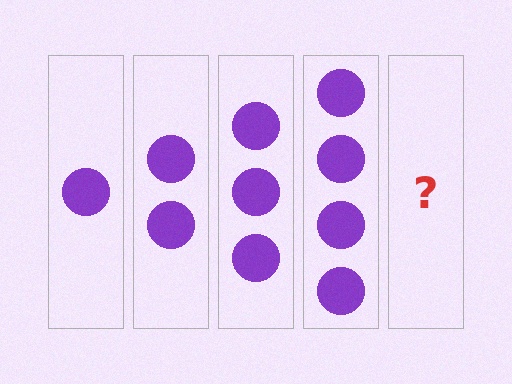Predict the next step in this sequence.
The next step is 5 circles.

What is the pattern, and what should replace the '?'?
The pattern is that each step adds one more circle. The '?' should be 5 circles.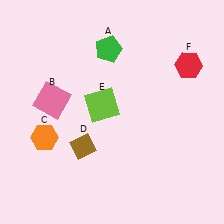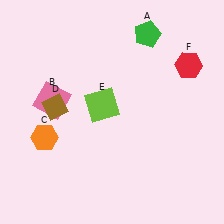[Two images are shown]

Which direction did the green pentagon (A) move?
The green pentagon (A) moved right.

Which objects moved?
The objects that moved are: the green pentagon (A), the brown diamond (D).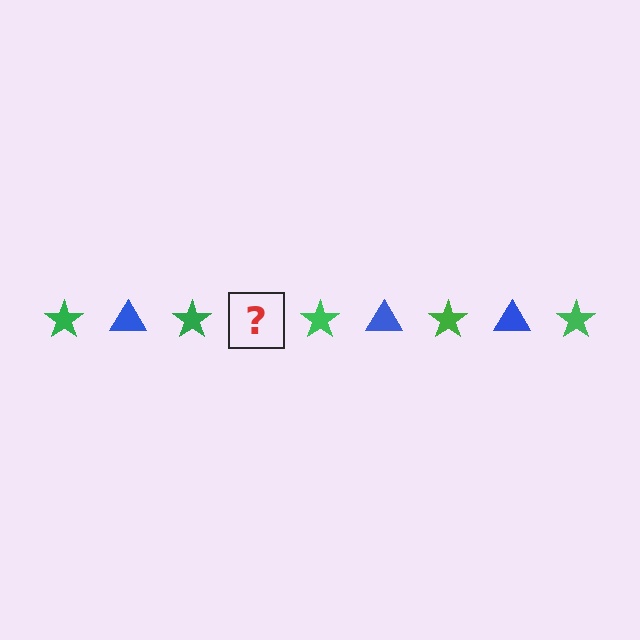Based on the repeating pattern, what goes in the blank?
The blank should be a blue triangle.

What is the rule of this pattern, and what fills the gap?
The rule is that the pattern alternates between green star and blue triangle. The gap should be filled with a blue triangle.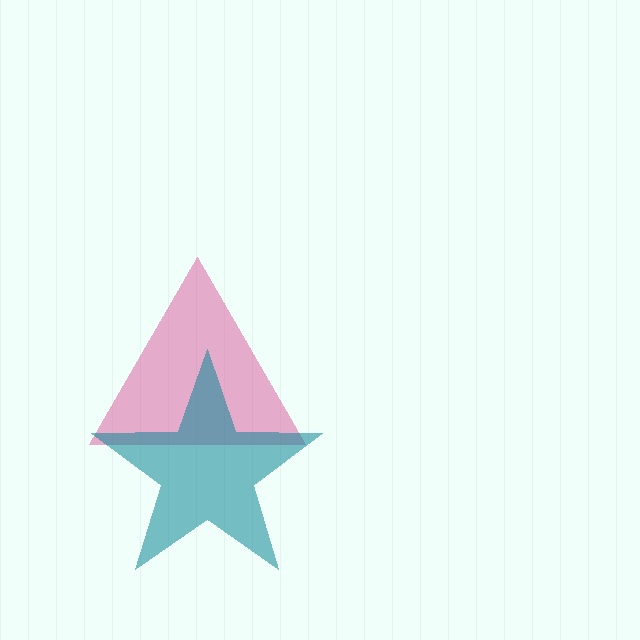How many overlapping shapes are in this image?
There are 2 overlapping shapes in the image.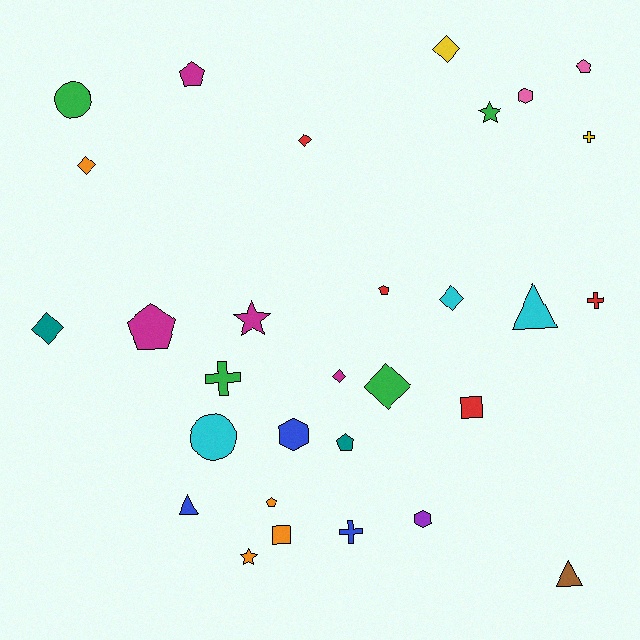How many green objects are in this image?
There are 4 green objects.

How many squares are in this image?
There are 2 squares.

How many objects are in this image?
There are 30 objects.